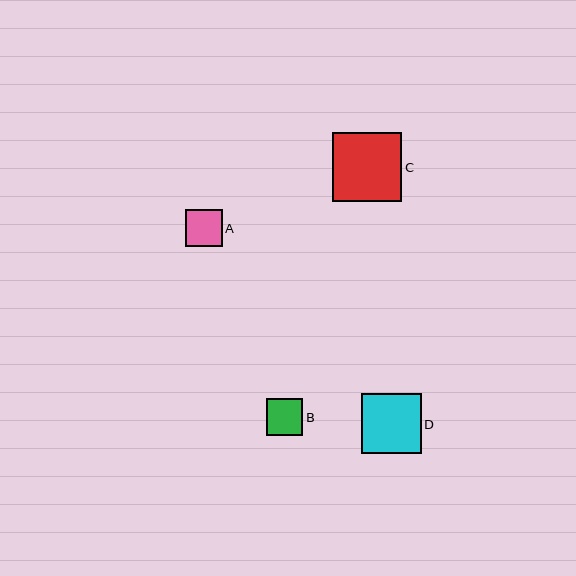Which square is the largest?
Square C is the largest with a size of approximately 69 pixels.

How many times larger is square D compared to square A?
Square D is approximately 1.6 times the size of square A.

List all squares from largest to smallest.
From largest to smallest: C, D, A, B.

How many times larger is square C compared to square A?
Square C is approximately 1.9 times the size of square A.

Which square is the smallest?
Square B is the smallest with a size of approximately 36 pixels.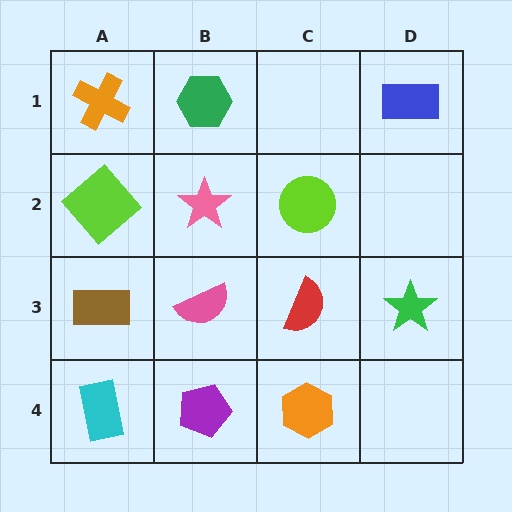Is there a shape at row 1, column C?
No, that cell is empty.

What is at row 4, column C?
An orange hexagon.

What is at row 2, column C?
A lime circle.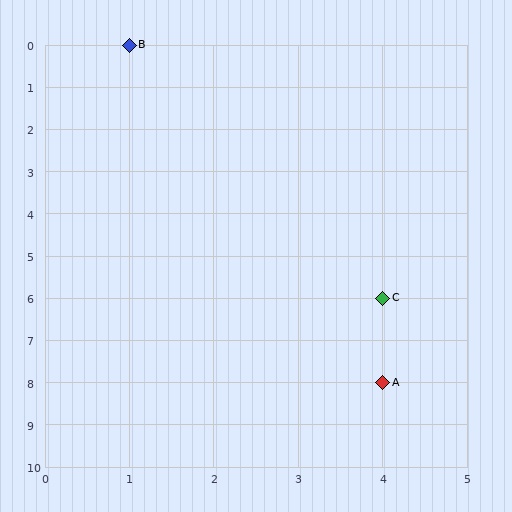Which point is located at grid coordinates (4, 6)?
Point C is at (4, 6).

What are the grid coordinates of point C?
Point C is at grid coordinates (4, 6).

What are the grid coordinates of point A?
Point A is at grid coordinates (4, 8).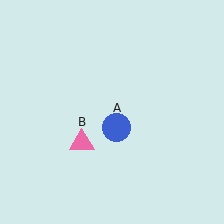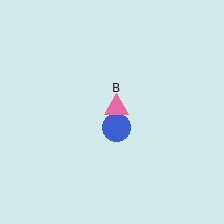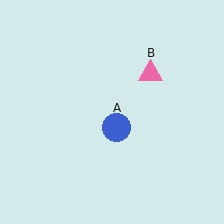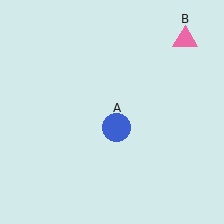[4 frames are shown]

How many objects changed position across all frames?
1 object changed position: pink triangle (object B).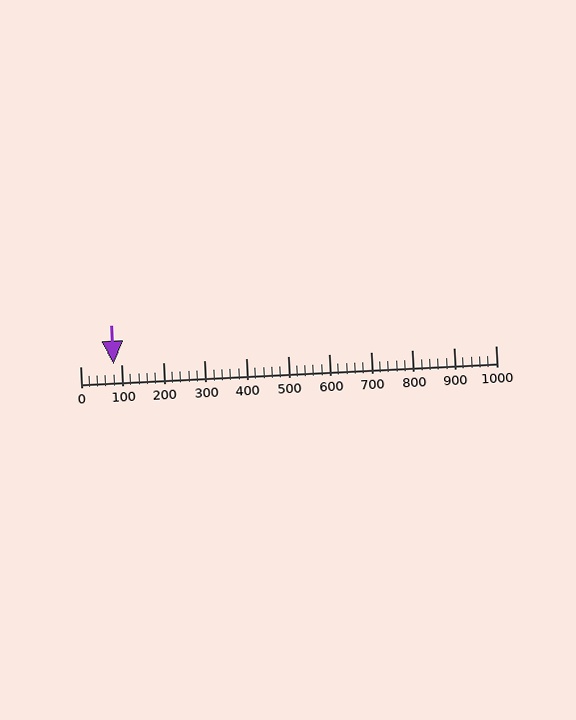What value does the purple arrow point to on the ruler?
The purple arrow points to approximately 80.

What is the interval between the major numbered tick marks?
The major tick marks are spaced 100 units apart.